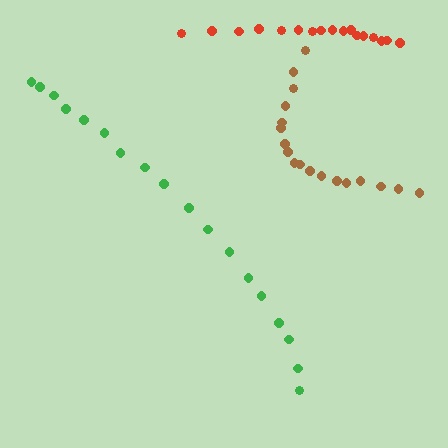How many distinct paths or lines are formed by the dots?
There are 3 distinct paths.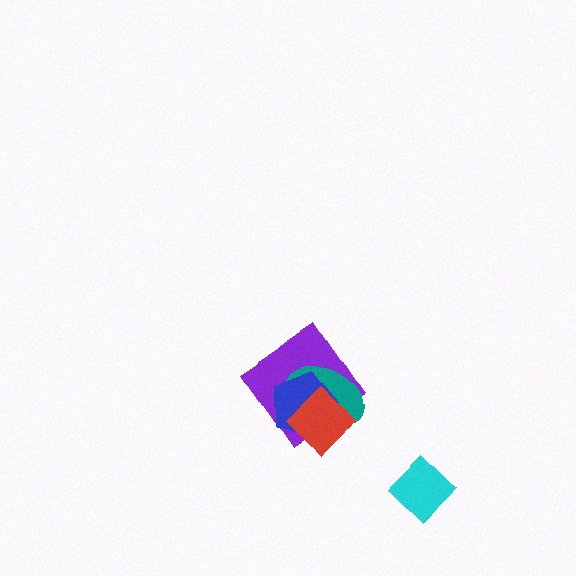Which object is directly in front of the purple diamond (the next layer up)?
The teal ellipse is directly in front of the purple diamond.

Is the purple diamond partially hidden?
Yes, it is partially covered by another shape.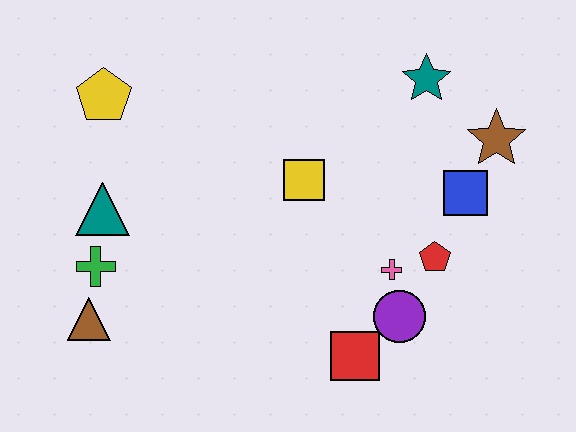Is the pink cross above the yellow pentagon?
No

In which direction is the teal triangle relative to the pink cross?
The teal triangle is to the left of the pink cross.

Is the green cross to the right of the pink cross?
No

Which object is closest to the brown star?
The blue square is closest to the brown star.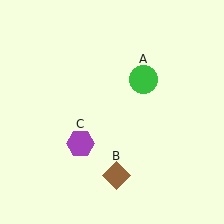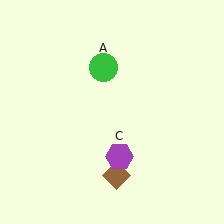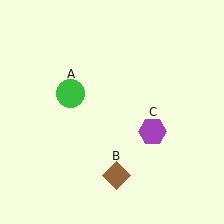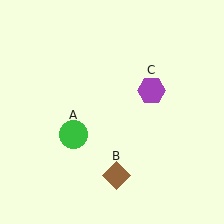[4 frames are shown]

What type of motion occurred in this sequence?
The green circle (object A), purple hexagon (object C) rotated counterclockwise around the center of the scene.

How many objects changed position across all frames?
2 objects changed position: green circle (object A), purple hexagon (object C).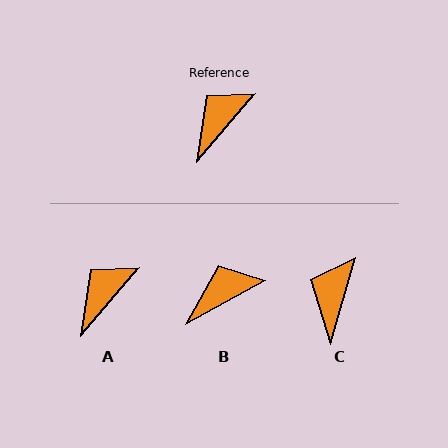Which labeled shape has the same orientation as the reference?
A.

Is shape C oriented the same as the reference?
No, it is off by about 25 degrees.